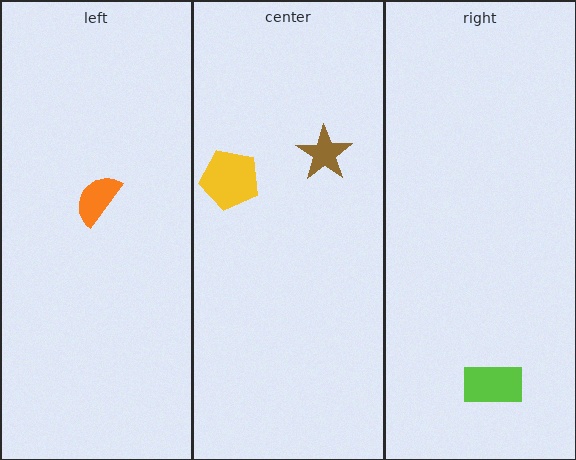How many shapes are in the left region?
1.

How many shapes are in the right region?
1.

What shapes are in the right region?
The lime rectangle.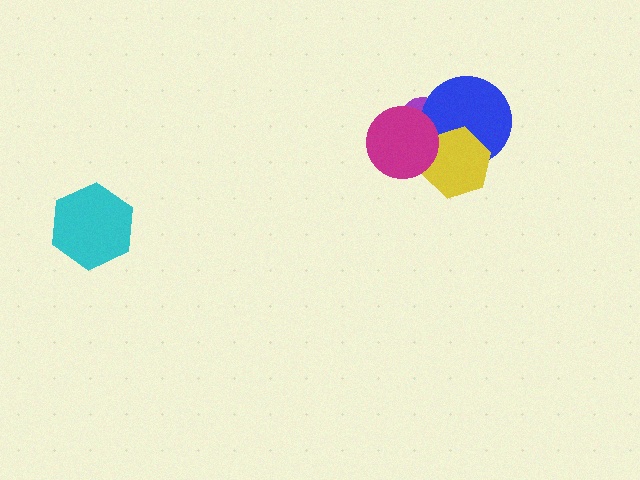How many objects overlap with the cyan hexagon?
0 objects overlap with the cyan hexagon.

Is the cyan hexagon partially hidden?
No, no other shape covers it.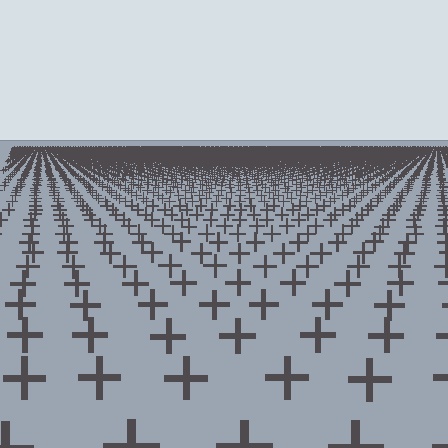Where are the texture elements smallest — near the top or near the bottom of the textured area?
Near the top.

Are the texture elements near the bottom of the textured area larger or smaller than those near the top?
Larger. Near the bottom, elements are closer to the viewer and appear at a bigger on-screen size.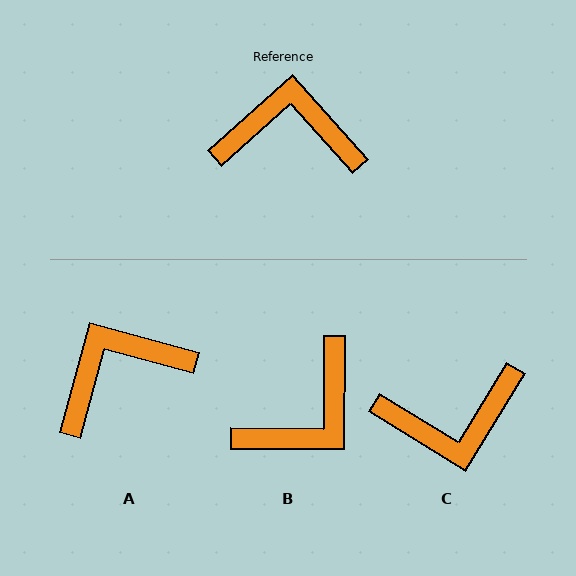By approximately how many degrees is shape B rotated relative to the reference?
Approximately 132 degrees clockwise.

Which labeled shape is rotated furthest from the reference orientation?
C, about 163 degrees away.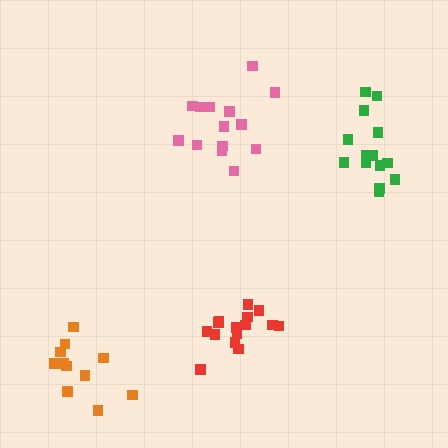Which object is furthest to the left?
The orange cluster is leftmost.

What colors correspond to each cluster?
The clusters are colored: red, green, pink, orange.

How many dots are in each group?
Group 1: 15 dots, Group 2: 14 dots, Group 3: 14 dots, Group 4: 11 dots (54 total).